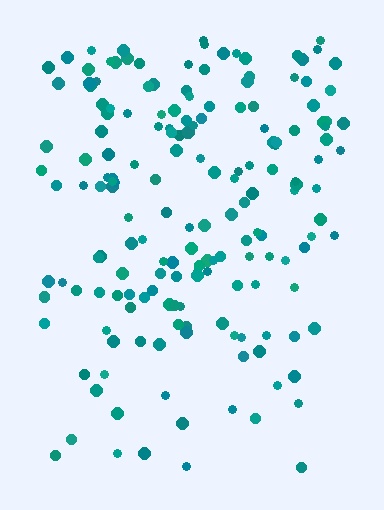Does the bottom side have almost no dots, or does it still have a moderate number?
Still a moderate number, just noticeably fewer than the top.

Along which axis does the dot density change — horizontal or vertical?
Vertical.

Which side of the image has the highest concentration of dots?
The top.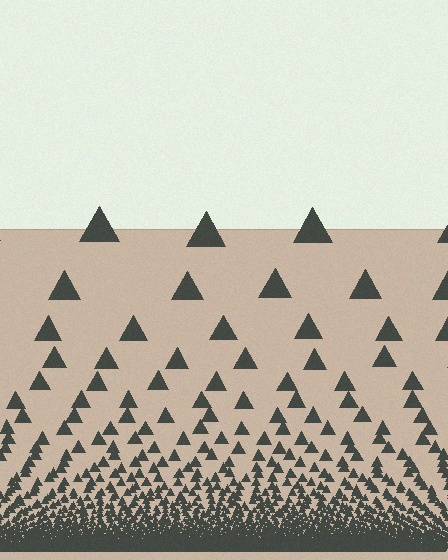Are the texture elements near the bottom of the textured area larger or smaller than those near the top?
Smaller. The gradient is inverted — elements near the bottom are smaller and denser.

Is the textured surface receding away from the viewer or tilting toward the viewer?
The surface appears to tilt toward the viewer. Texture elements get larger and sparser toward the top.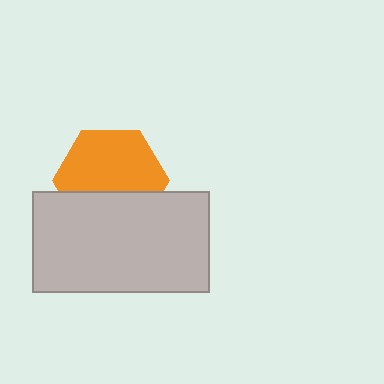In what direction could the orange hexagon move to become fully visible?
The orange hexagon could move up. That would shift it out from behind the light gray rectangle entirely.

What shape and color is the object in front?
The object in front is a light gray rectangle.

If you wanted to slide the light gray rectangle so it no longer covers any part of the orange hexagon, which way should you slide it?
Slide it down — that is the most direct way to separate the two shapes.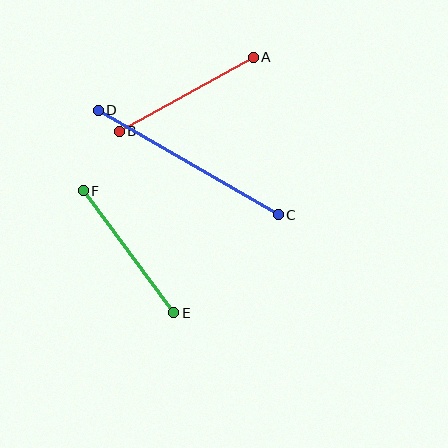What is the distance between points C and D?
The distance is approximately 208 pixels.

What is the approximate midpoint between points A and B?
The midpoint is at approximately (186, 94) pixels.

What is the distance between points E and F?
The distance is approximately 152 pixels.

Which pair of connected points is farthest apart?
Points C and D are farthest apart.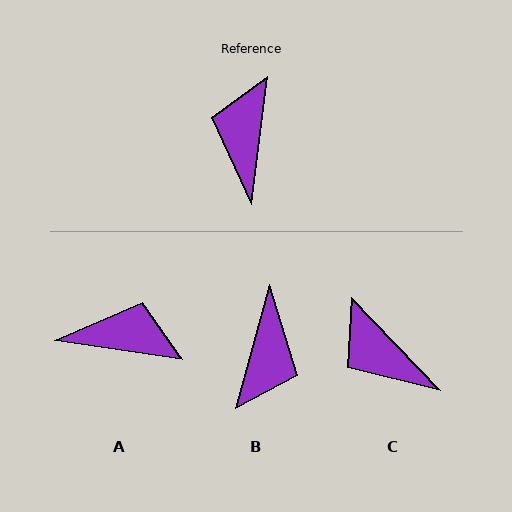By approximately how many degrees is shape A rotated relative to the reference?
Approximately 91 degrees clockwise.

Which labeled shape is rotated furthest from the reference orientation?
B, about 172 degrees away.